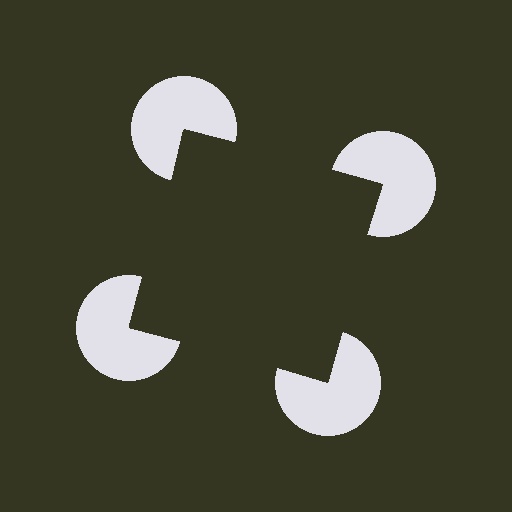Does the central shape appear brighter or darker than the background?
It typically appears slightly darker than the background, even though no actual brightness change is drawn.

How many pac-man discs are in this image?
There are 4 — one at each vertex of the illusory square.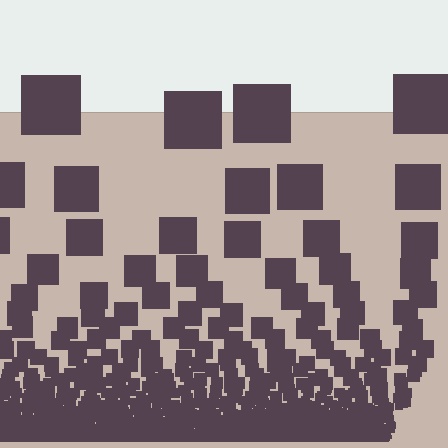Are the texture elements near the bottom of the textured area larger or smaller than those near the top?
Smaller. The gradient is inverted — elements near the bottom are smaller and denser.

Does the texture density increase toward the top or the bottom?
Density increases toward the bottom.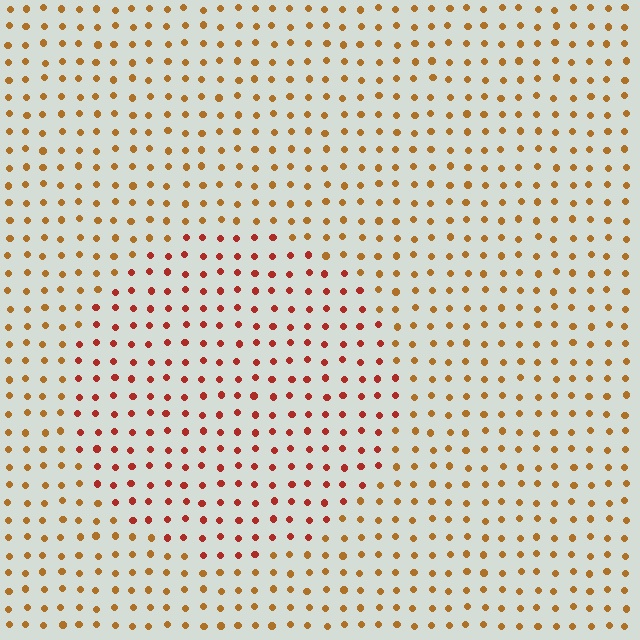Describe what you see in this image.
The image is filled with small brown elements in a uniform arrangement. A circle-shaped region is visible where the elements are tinted to a slightly different hue, forming a subtle color boundary.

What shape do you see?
I see a circle.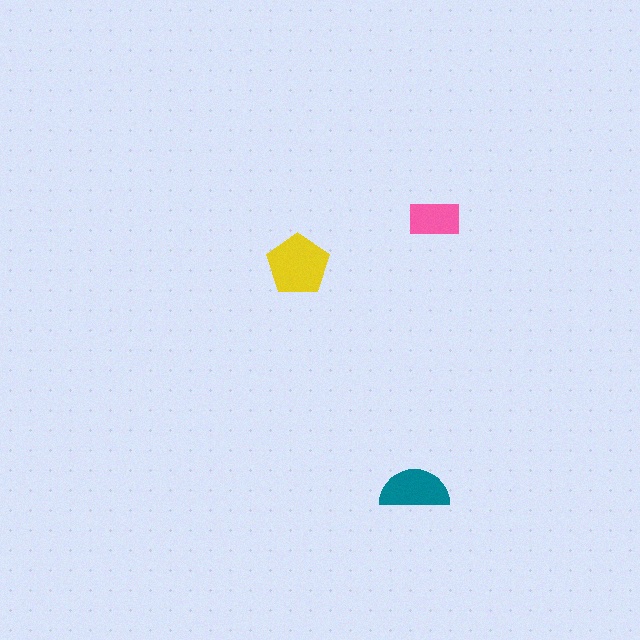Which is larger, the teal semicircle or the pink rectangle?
The teal semicircle.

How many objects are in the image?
There are 3 objects in the image.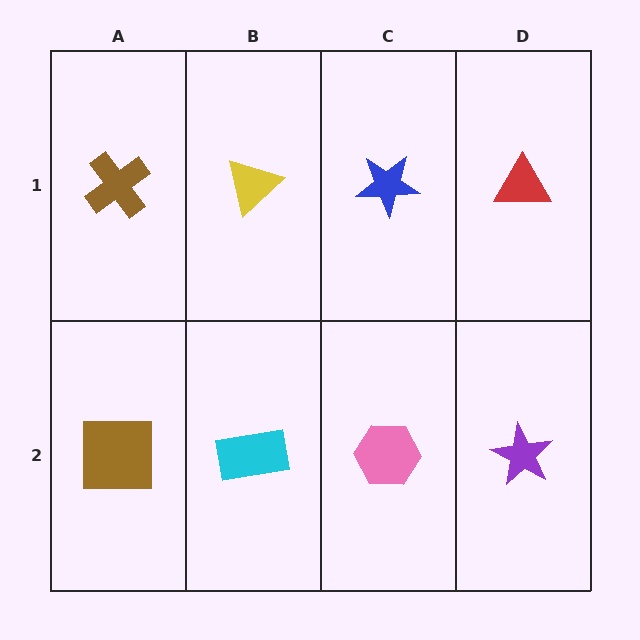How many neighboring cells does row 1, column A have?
2.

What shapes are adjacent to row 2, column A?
A brown cross (row 1, column A), a cyan rectangle (row 2, column B).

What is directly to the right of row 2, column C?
A purple star.